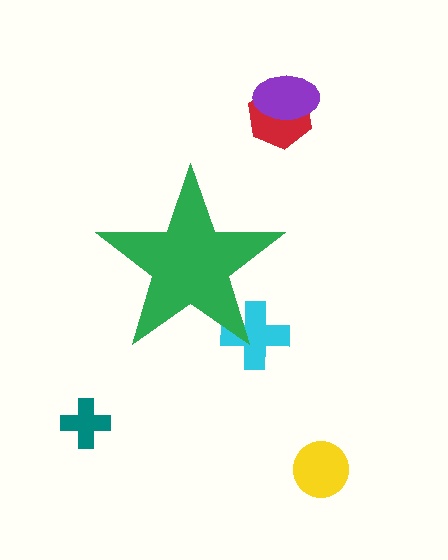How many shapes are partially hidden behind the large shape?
1 shape is partially hidden.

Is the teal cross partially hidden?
No, the teal cross is fully visible.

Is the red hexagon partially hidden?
No, the red hexagon is fully visible.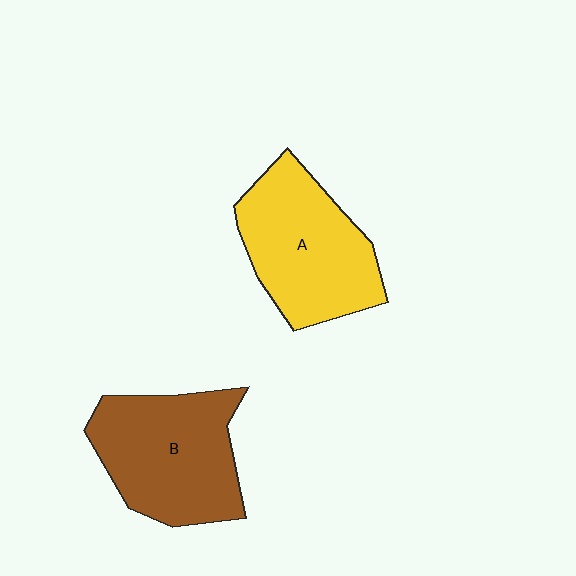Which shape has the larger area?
Shape B (brown).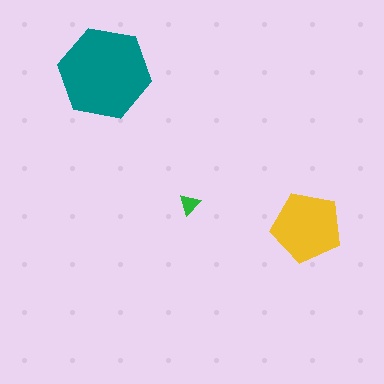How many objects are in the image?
There are 3 objects in the image.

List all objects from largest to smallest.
The teal hexagon, the yellow pentagon, the green triangle.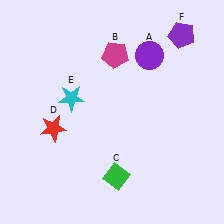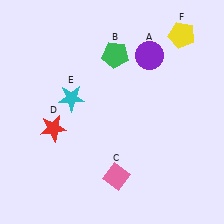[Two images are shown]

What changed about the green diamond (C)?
In Image 1, C is green. In Image 2, it changed to pink.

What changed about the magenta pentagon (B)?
In Image 1, B is magenta. In Image 2, it changed to green.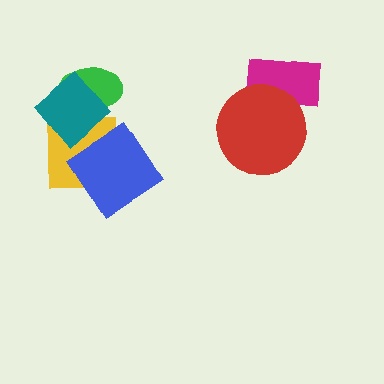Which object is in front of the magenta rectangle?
The red circle is in front of the magenta rectangle.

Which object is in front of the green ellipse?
The teal diamond is in front of the green ellipse.